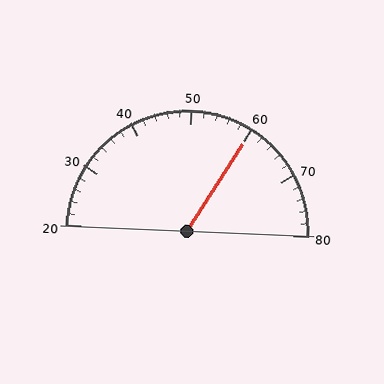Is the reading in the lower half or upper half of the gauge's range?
The reading is in the upper half of the range (20 to 80).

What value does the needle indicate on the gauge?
The needle indicates approximately 60.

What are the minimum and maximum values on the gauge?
The gauge ranges from 20 to 80.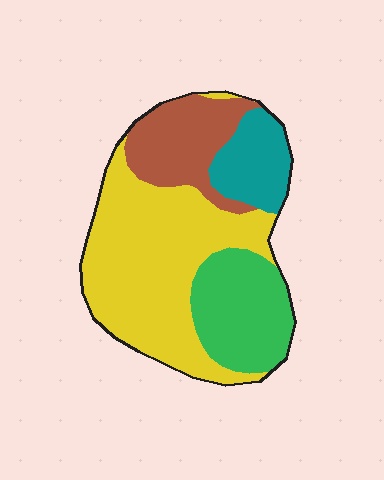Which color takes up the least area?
Teal, at roughly 10%.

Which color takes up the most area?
Yellow, at roughly 50%.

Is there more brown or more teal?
Brown.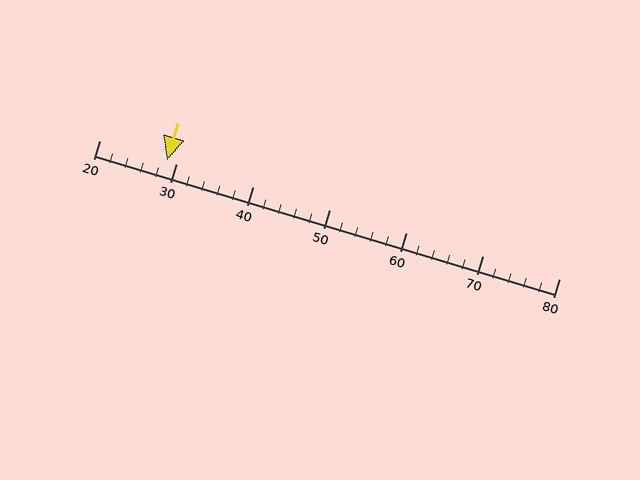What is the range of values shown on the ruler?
The ruler shows values from 20 to 80.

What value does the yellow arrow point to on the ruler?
The yellow arrow points to approximately 29.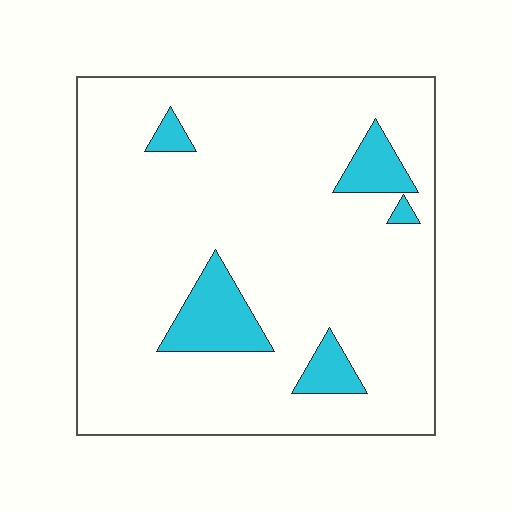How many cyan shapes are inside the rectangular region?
5.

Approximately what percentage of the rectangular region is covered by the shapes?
Approximately 10%.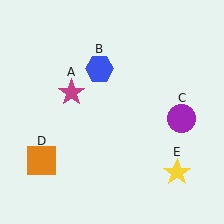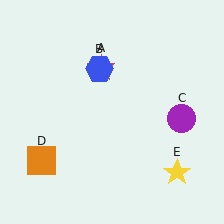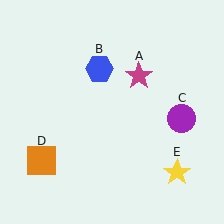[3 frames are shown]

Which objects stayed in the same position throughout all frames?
Blue hexagon (object B) and purple circle (object C) and orange square (object D) and yellow star (object E) remained stationary.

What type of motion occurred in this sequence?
The magenta star (object A) rotated clockwise around the center of the scene.